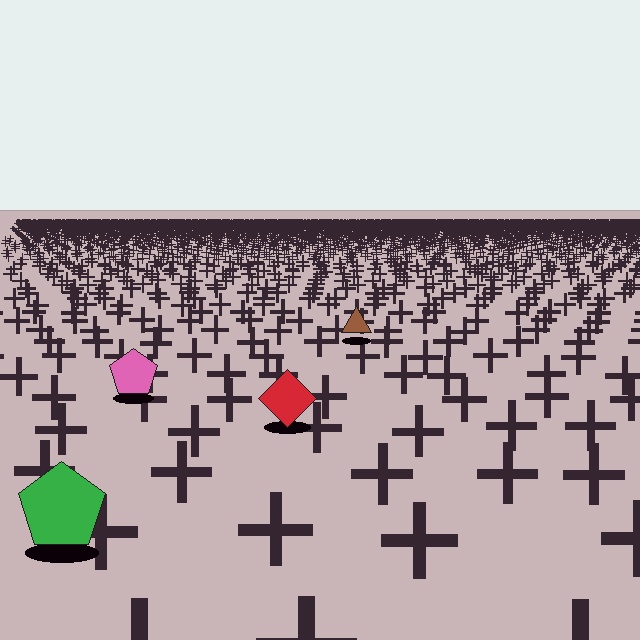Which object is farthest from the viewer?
The brown triangle is farthest from the viewer. It appears smaller and the ground texture around it is denser.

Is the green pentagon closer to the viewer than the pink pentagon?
Yes. The green pentagon is closer — you can tell from the texture gradient: the ground texture is coarser near it.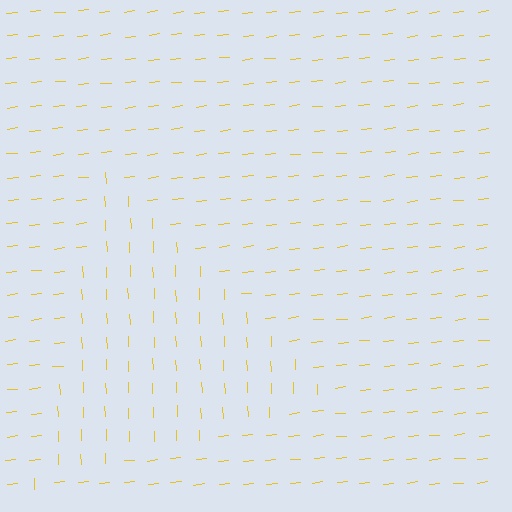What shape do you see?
I see a triangle.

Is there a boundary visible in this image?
Yes, there is a texture boundary formed by a change in line orientation.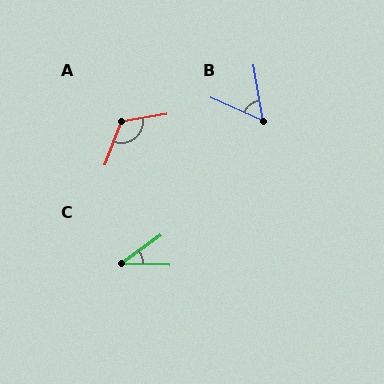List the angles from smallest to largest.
C (38°), B (57°), A (120°).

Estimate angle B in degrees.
Approximately 57 degrees.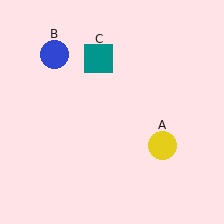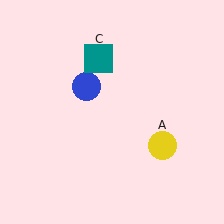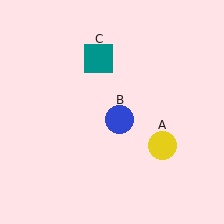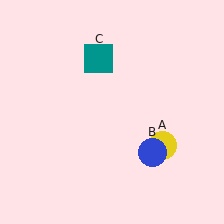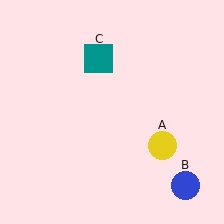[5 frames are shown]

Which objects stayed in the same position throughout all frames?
Yellow circle (object A) and teal square (object C) remained stationary.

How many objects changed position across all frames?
1 object changed position: blue circle (object B).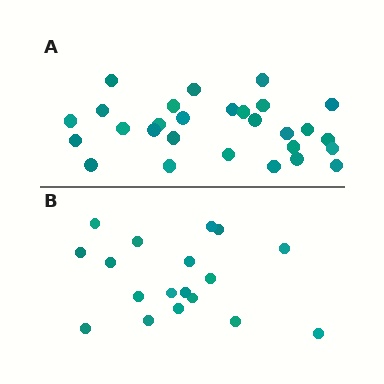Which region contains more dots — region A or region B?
Region A (the top region) has more dots.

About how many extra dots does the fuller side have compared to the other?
Region A has roughly 10 or so more dots than region B.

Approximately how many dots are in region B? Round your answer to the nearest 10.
About 20 dots. (The exact count is 18, which rounds to 20.)